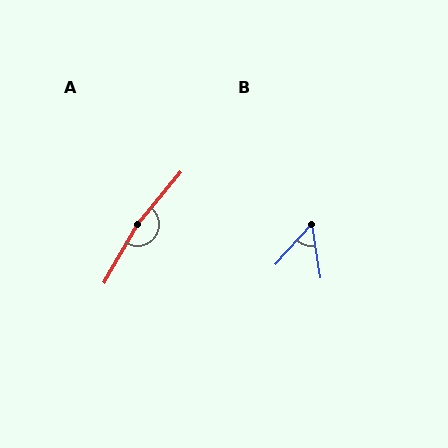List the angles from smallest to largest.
B (51°), A (170°).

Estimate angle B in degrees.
Approximately 51 degrees.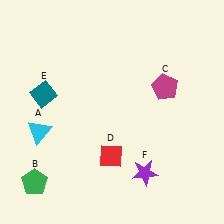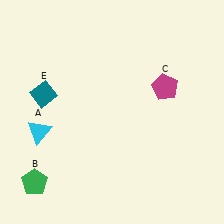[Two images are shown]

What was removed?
The purple star (F), the red diamond (D) were removed in Image 2.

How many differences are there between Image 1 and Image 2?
There are 2 differences between the two images.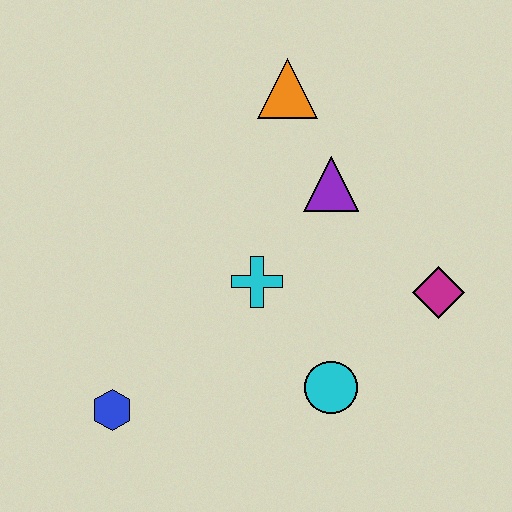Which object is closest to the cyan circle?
The cyan cross is closest to the cyan circle.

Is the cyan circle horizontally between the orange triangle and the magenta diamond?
Yes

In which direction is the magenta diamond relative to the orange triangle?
The magenta diamond is below the orange triangle.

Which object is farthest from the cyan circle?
The orange triangle is farthest from the cyan circle.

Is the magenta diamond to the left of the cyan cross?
No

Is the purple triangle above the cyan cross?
Yes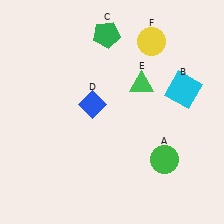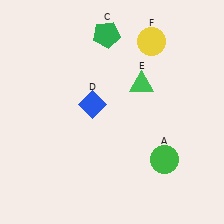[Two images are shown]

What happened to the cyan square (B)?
The cyan square (B) was removed in Image 2. It was in the top-right area of Image 1.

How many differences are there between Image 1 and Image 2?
There is 1 difference between the two images.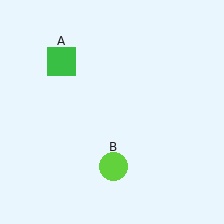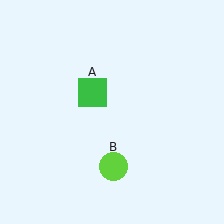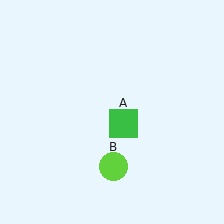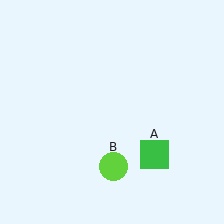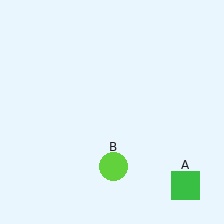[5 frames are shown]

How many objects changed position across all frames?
1 object changed position: green square (object A).